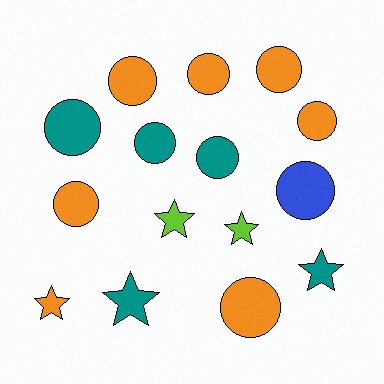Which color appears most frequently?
Orange, with 7 objects.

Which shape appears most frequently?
Circle, with 10 objects.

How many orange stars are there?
There is 1 orange star.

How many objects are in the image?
There are 15 objects.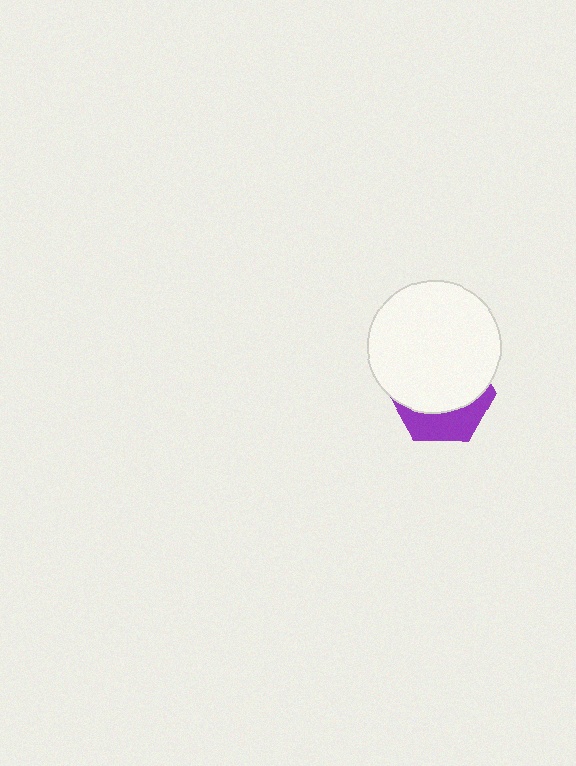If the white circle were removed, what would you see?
You would see the complete purple hexagon.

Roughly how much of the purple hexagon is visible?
A small part of it is visible (roughly 33%).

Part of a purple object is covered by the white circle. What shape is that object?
It is a hexagon.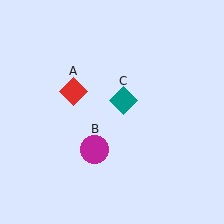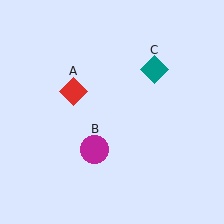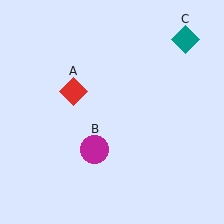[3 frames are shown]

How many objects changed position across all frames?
1 object changed position: teal diamond (object C).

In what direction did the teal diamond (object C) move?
The teal diamond (object C) moved up and to the right.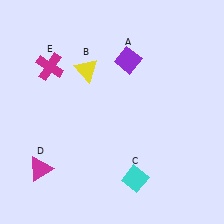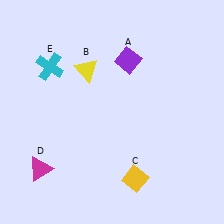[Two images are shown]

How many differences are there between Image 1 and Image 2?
There are 2 differences between the two images.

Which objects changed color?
C changed from cyan to yellow. E changed from magenta to cyan.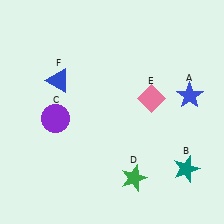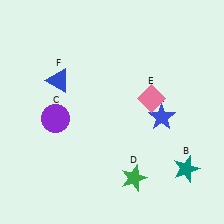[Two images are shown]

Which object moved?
The blue star (A) moved left.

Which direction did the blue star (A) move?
The blue star (A) moved left.